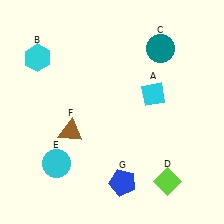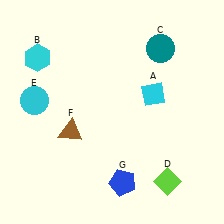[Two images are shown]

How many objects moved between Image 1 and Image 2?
1 object moved between the two images.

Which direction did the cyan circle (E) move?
The cyan circle (E) moved up.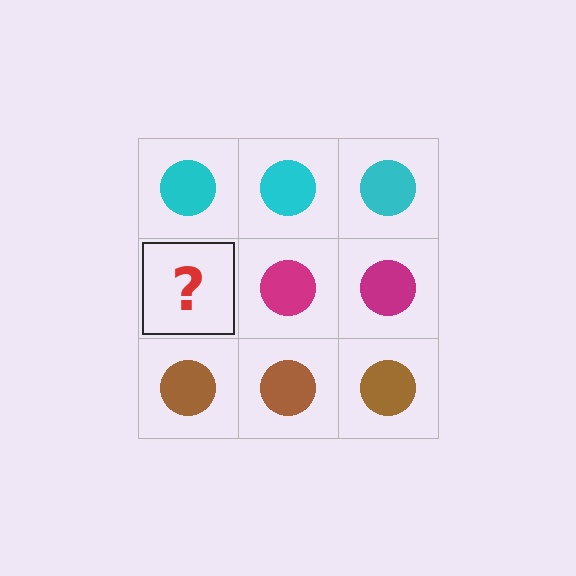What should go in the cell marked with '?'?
The missing cell should contain a magenta circle.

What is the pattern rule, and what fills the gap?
The rule is that each row has a consistent color. The gap should be filled with a magenta circle.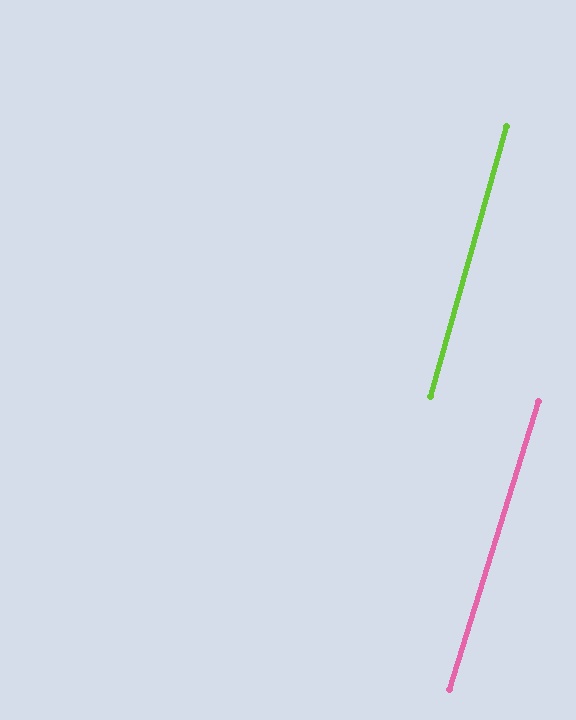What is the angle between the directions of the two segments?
Approximately 2 degrees.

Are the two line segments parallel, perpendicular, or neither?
Parallel — their directions differ by only 1.7°.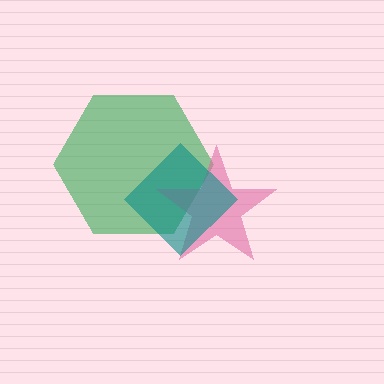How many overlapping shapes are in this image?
There are 3 overlapping shapes in the image.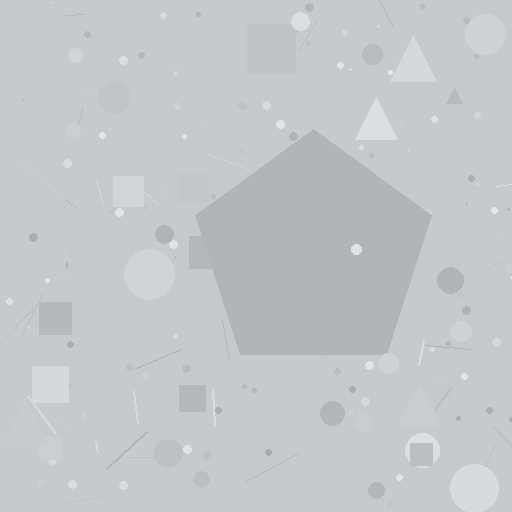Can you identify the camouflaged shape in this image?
The camouflaged shape is a pentagon.